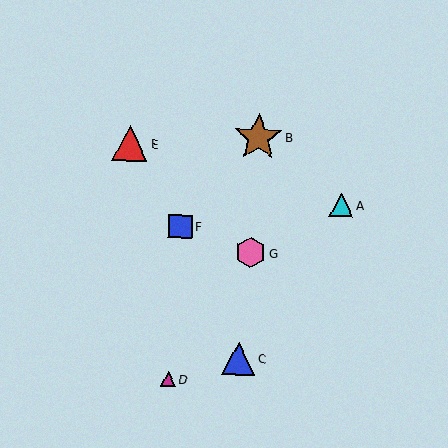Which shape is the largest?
The brown star (labeled B) is the largest.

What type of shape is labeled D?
Shape D is a magenta triangle.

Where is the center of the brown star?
The center of the brown star is at (258, 137).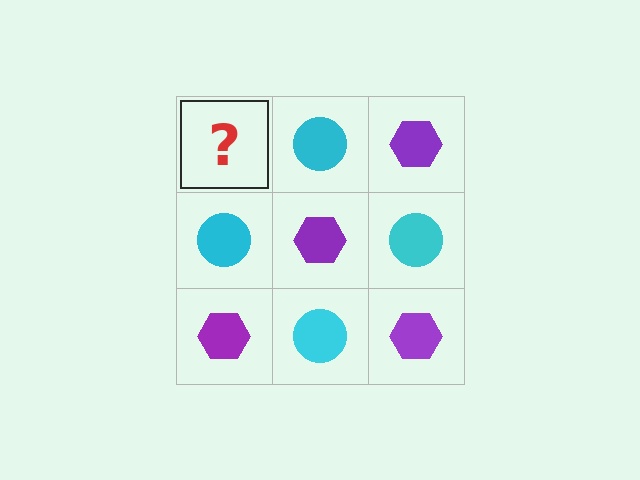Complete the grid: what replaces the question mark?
The question mark should be replaced with a purple hexagon.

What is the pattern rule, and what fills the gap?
The rule is that it alternates purple hexagon and cyan circle in a checkerboard pattern. The gap should be filled with a purple hexagon.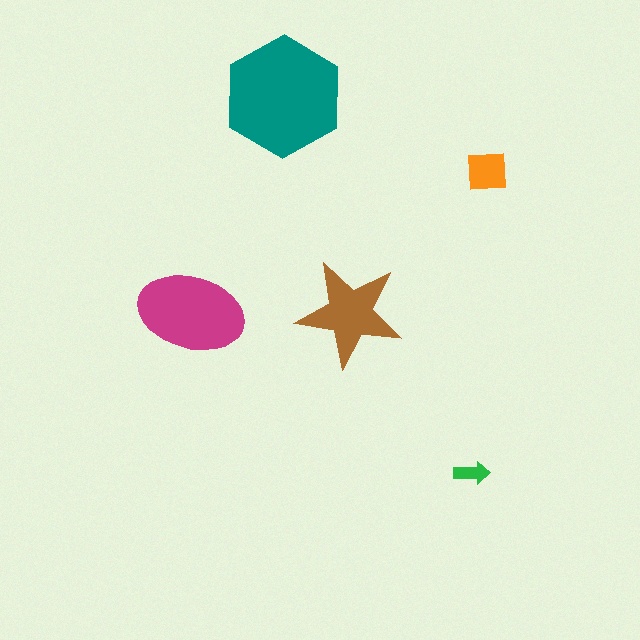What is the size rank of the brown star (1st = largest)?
3rd.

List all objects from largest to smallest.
The teal hexagon, the magenta ellipse, the brown star, the orange square, the green arrow.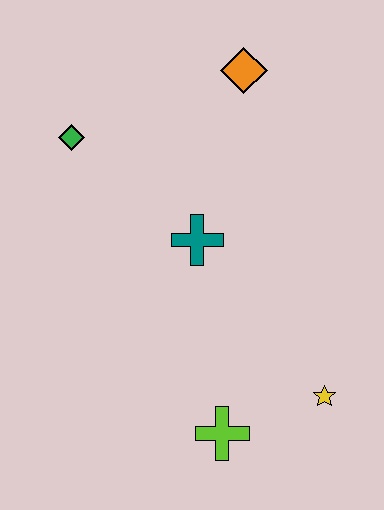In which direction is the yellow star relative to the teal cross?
The yellow star is below the teal cross.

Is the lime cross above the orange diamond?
No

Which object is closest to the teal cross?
The green diamond is closest to the teal cross.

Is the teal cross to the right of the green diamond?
Yes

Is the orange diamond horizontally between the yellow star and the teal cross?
Yes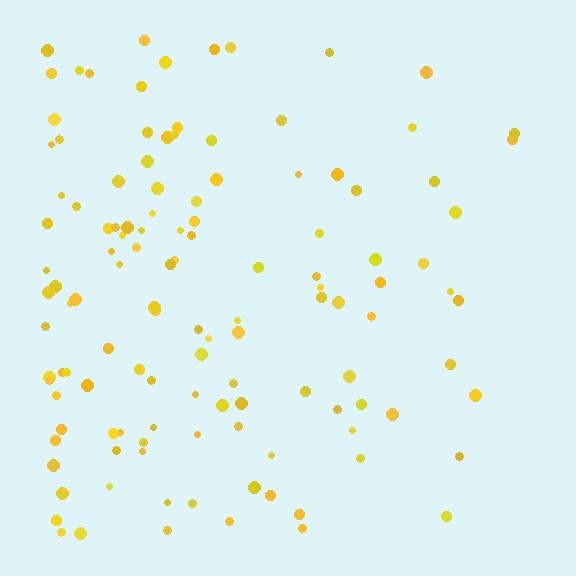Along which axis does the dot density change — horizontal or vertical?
Horizontal.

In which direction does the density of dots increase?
From right to left, with the left side densest.